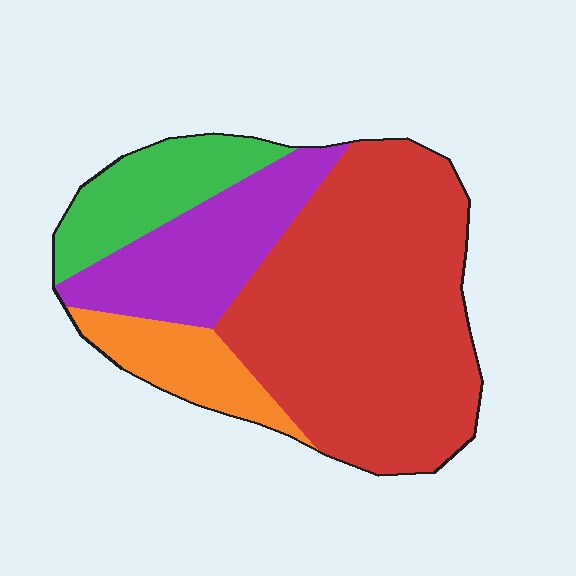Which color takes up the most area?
Red, at roughly 55%.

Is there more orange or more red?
Red.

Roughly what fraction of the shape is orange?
Orange covers 11% of the shape.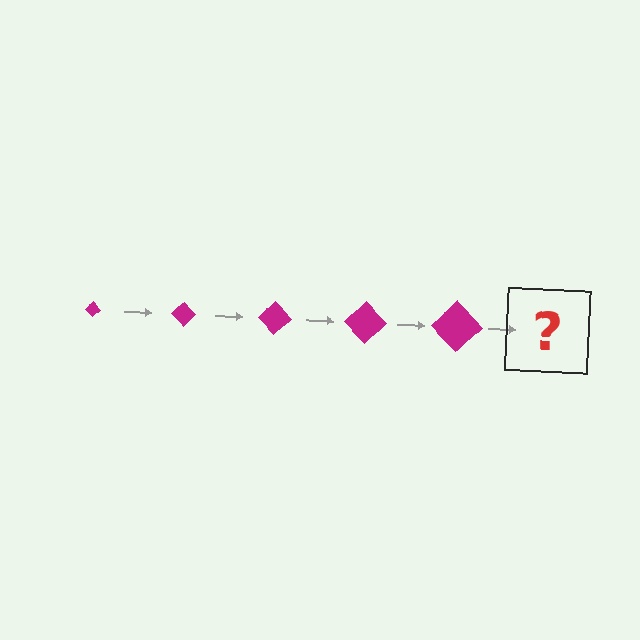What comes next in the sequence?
The next element should be a magenta diamond, larger than the previous one.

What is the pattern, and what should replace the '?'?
The pattern is that the diamond gets progressively larger each step. The '?' should be a magenta diamond, larger than the previous one.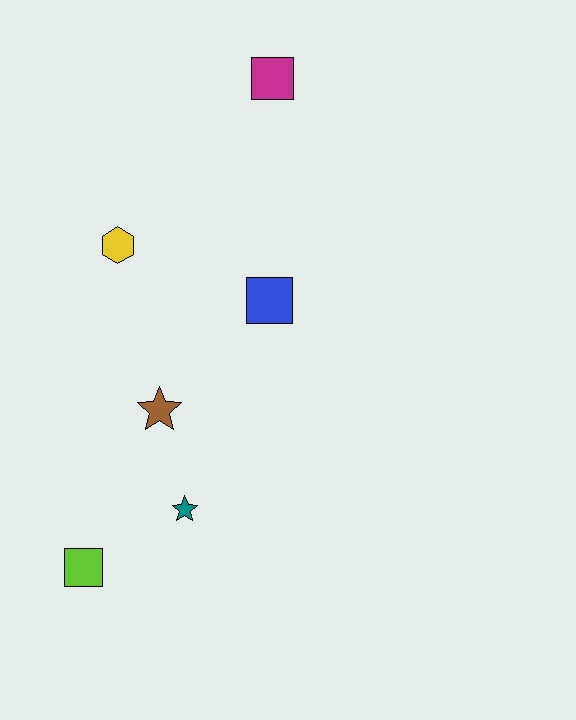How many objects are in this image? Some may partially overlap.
There are 6 objects.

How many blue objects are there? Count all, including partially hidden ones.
There is 1 blue object.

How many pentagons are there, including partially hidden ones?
There are no pentagons.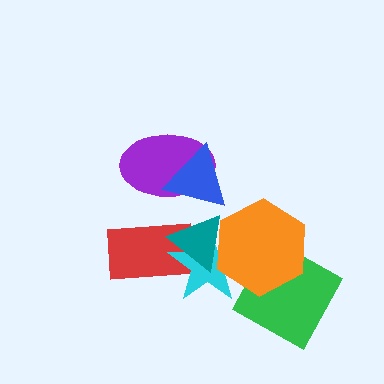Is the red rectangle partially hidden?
Yes, it is partially covered by another shape.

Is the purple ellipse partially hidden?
Yes, it is partially covered by another shape.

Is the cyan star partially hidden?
Yes, it is partially covered by another shape.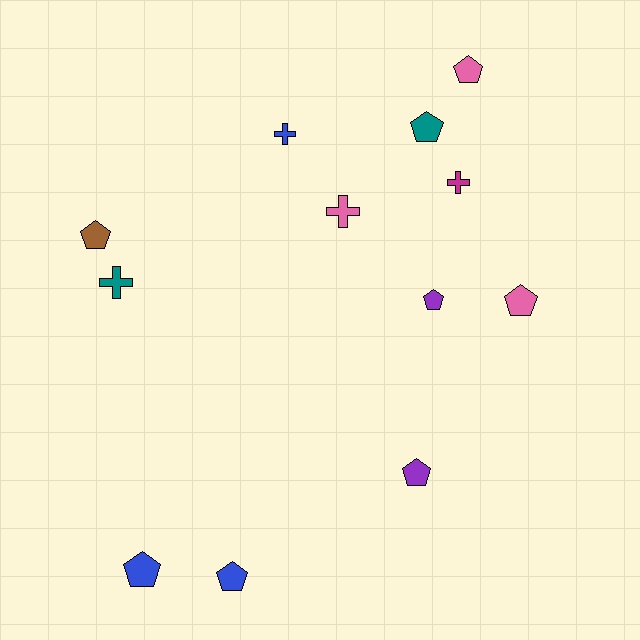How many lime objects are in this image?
There are no lime objects.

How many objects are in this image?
There are 12 objects.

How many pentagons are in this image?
There are 8 pentagons.